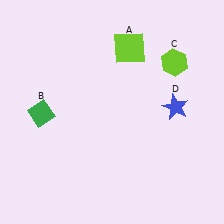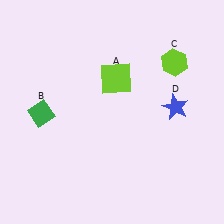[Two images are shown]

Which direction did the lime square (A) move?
The lime square (A) moved down.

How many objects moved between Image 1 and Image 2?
1 object moved between the two images.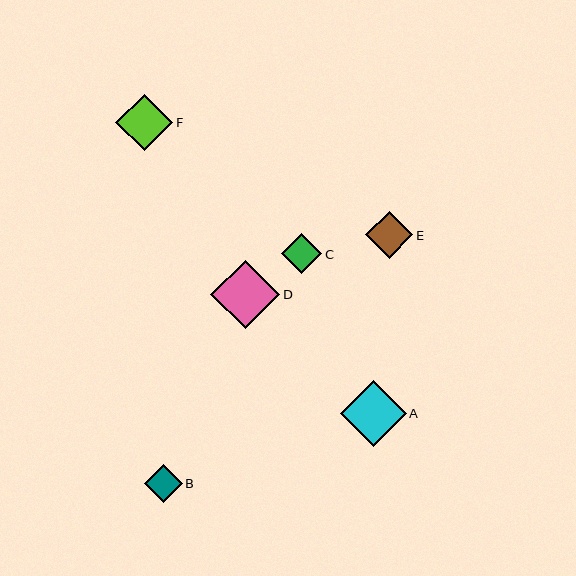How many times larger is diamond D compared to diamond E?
Diamond D is approximately 1.5 times the size of diamond E.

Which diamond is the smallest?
Diamond B is the smallest with a size of approximately 38 pixels.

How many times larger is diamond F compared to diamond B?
Diamond F is approximately 1.5 times the size of diamond B.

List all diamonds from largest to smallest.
From largest to smallest: D, A, F, E, C, B.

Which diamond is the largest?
Diamond D is the largest with a size of approximately 69 pixels.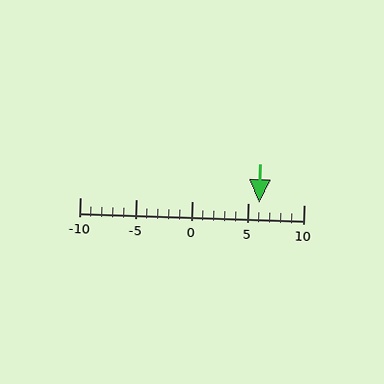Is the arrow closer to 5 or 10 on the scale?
The arrow is closer to 5.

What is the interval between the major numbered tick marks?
The major tick marks are spaced 5 units apart.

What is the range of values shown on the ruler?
The ruler shows values from -10 to 10.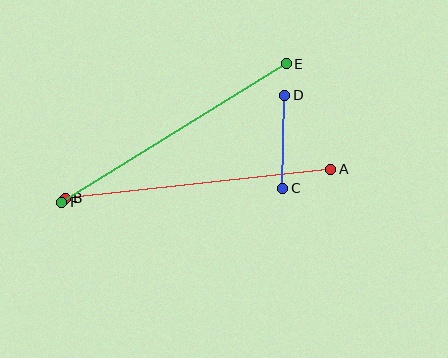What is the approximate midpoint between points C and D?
The midpoint is at approximately (284, 142) pixels.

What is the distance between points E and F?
The distance is approximately 264 pixels.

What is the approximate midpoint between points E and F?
The midpoint is at approximately (174, 133) pixels.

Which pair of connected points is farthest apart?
Points A and B are farthest apart.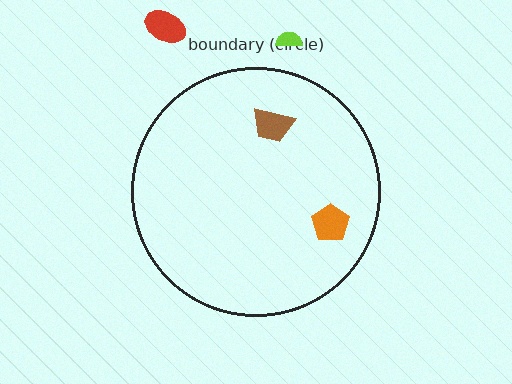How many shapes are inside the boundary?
2 inside, 2 outside.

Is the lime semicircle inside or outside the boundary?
Outside.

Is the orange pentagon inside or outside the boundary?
Inside.